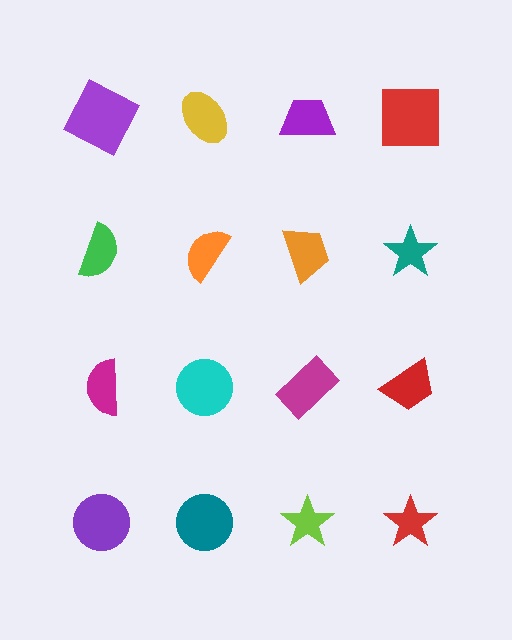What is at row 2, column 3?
An orange trapezoid.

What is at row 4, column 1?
A purple circle.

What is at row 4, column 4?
A red star.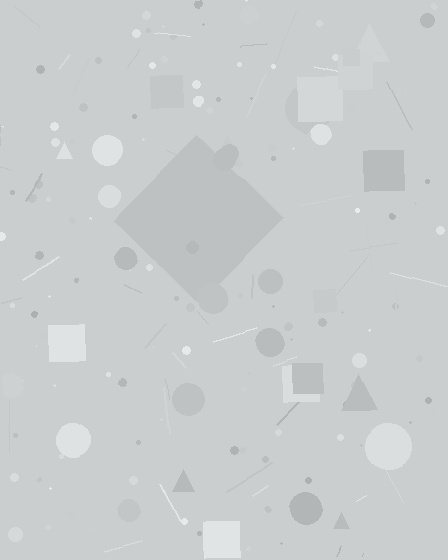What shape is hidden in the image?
A diamond is hidden in the image.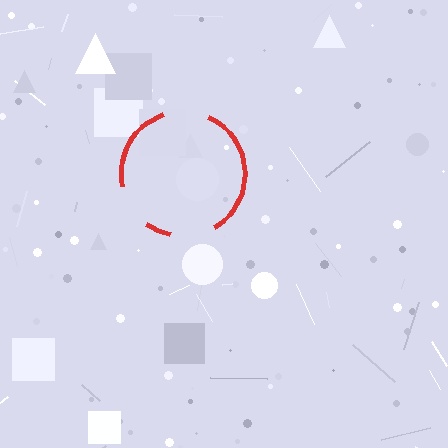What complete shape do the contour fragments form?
The contour fragments form a circle.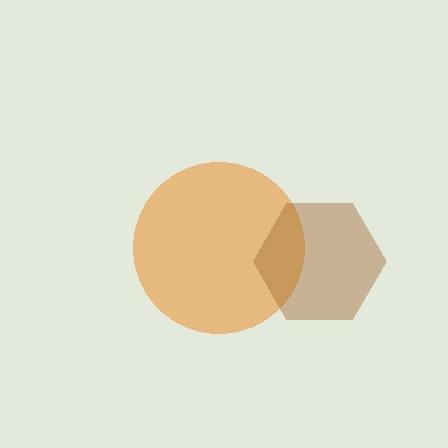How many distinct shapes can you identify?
There are 2 distinct shapes: an orange circle, a brown hexagon.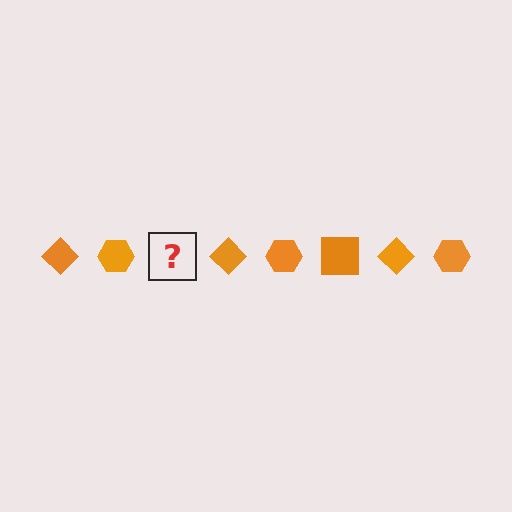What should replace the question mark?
The question mark should be replaced with an orange square.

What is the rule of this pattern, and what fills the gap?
The rule is that the pattern cycles through diamond, hexagon, square shapes in orange. The gap should be filled with an orange square.